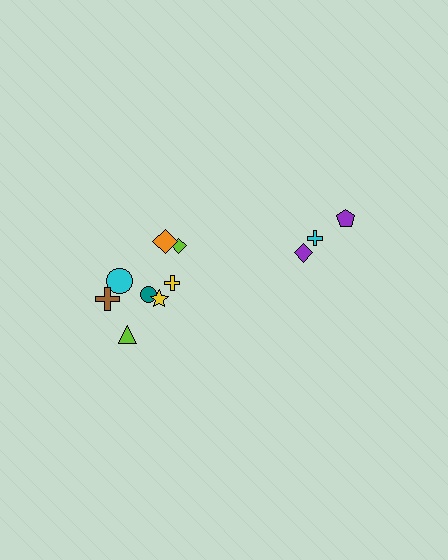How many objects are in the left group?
There are 8 objects.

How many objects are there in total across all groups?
There are 11 objects.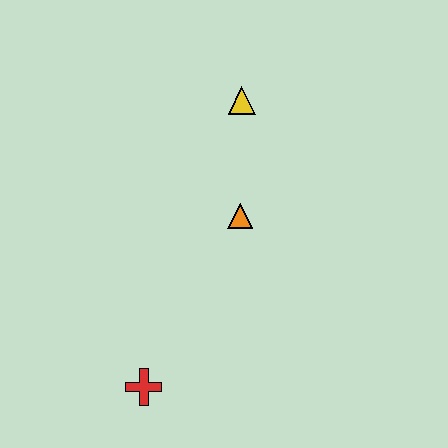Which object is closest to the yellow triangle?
The orange triangle is closest to the yellow triangle.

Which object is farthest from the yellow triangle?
The red cross is farthest from the yellow triangle.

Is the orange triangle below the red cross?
No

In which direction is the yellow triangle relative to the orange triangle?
The yellow triangle is above the orange triangle.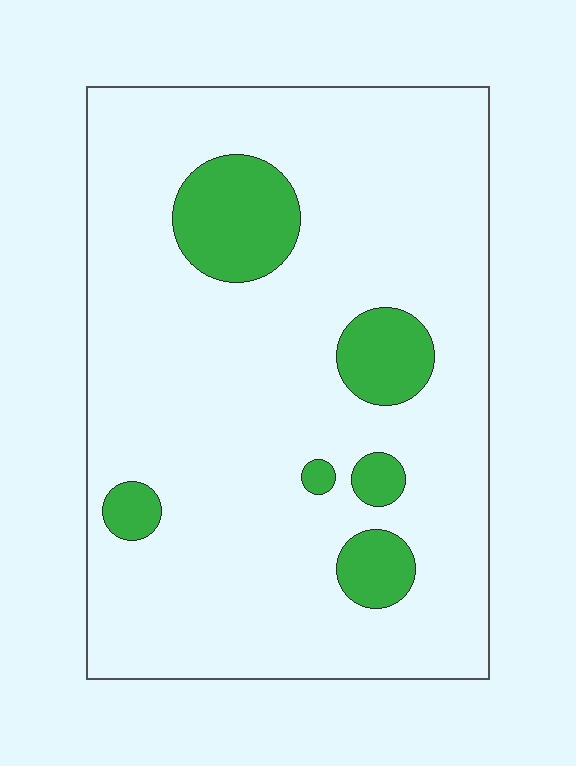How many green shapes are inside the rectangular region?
6.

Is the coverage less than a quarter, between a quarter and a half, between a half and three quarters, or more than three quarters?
Less than a quarter.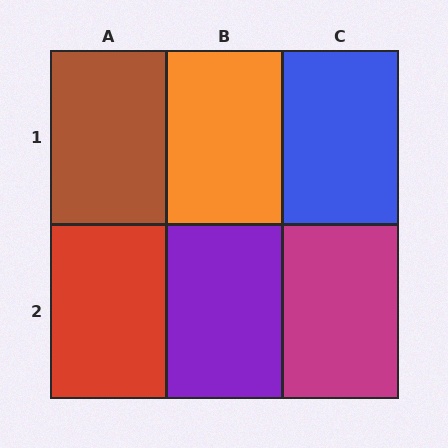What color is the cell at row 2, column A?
Red.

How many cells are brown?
1 cell is brown.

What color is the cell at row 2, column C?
Magenta.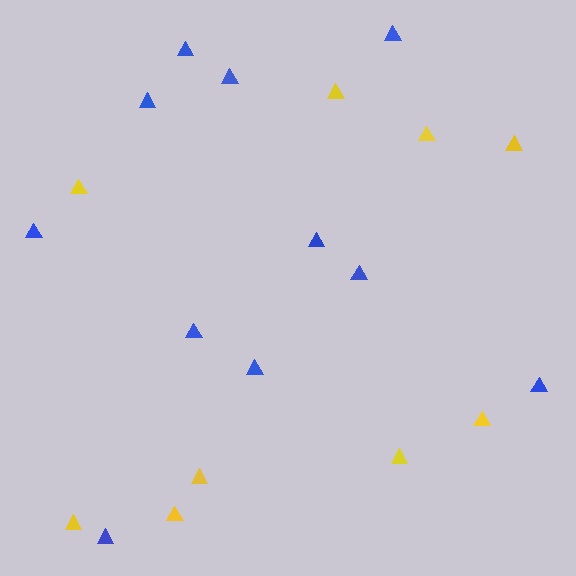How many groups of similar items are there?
There are 2 groups: one group of yellow triangles (9) and one group of blue triangles (11).